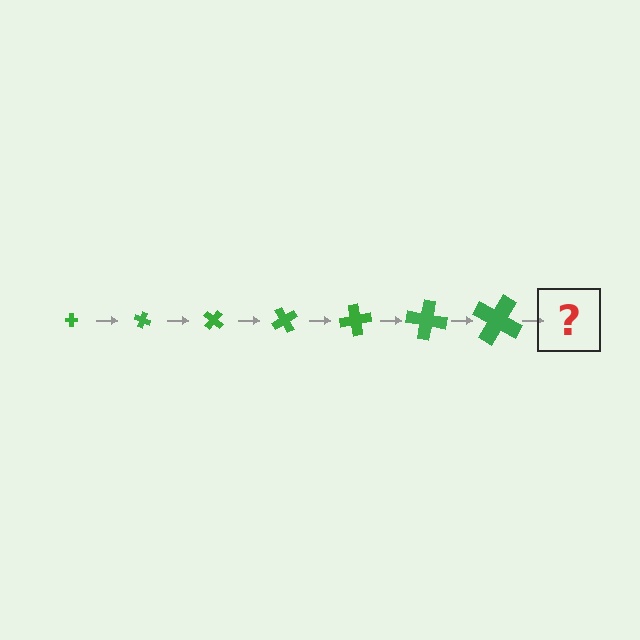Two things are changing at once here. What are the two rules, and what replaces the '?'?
The two rules are that the cross grows larger each step and it rotates 20 degrees each step. The '?' should be a cross, larger than the previous one and rotated 140 degrees from the start.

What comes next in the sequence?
The next element should be a cross, larger than the previous one and rotated 140 degrees from the start.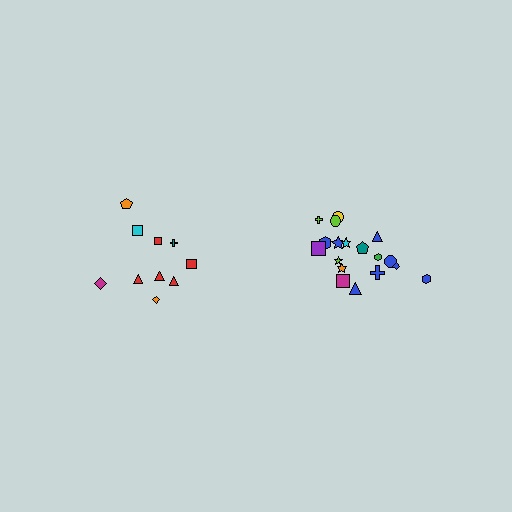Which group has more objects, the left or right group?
The right group.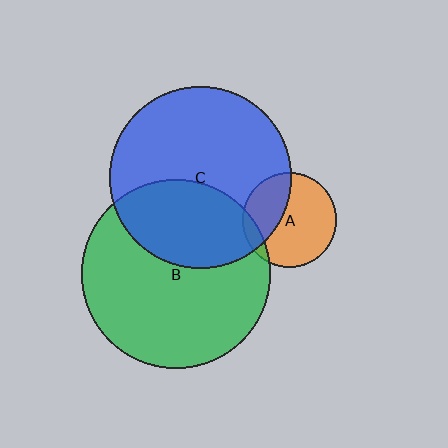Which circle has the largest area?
Circle B (green).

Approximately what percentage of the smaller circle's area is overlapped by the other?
Approximately 35%.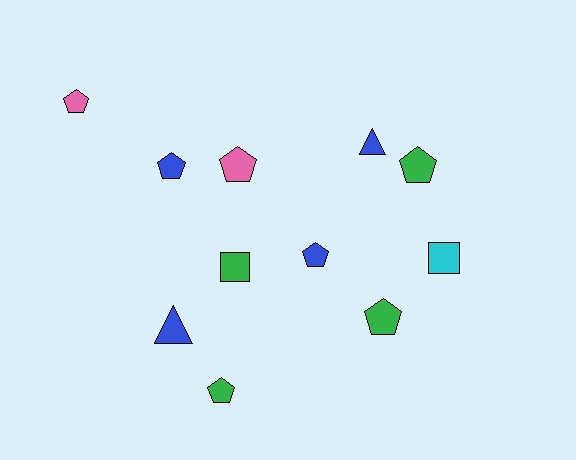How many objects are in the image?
There are 11 objects.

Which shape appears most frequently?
Pentagon, with 7 objects.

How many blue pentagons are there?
There are 2 blue pentagons.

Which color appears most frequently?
Blue, with 4 objects.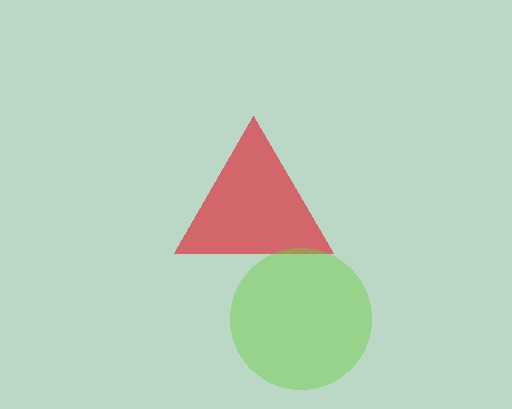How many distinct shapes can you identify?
There are 2 distinct shapes: a red triangle, a lime circle.